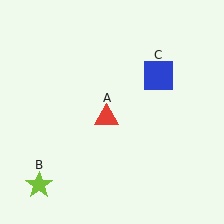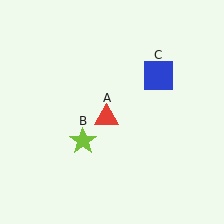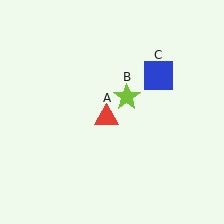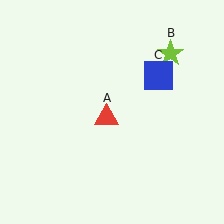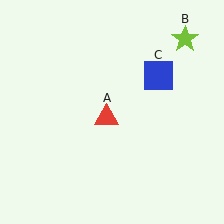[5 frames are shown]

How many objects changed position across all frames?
1 object changed position: lime star (object B).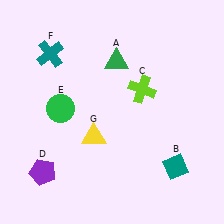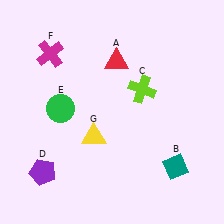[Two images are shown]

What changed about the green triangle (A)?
In Image 1, A is green. In Image 2, it changed to red.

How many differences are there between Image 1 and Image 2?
There are 2 differences between the two images.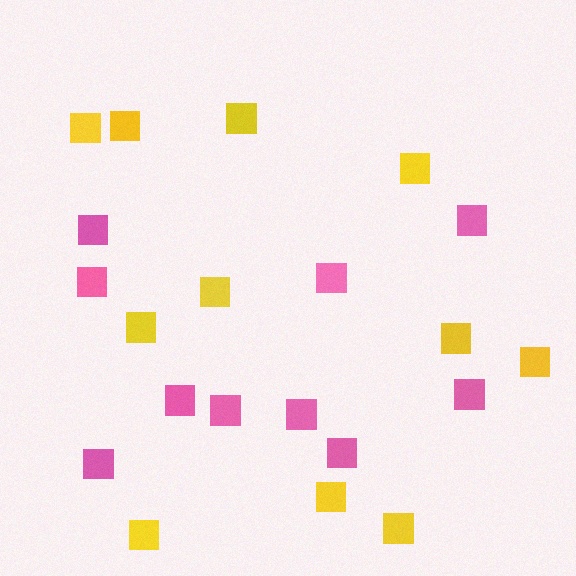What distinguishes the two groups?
There are 2 groups: one group of yellow squares (11) and one group of pink squares (10).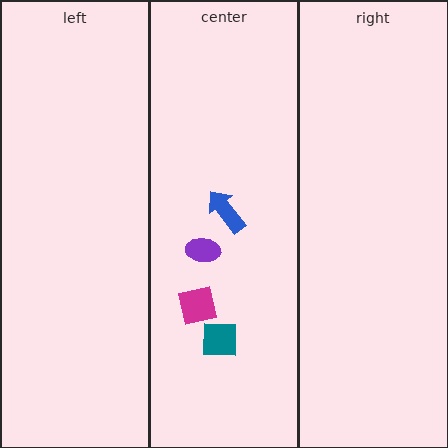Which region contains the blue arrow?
The center region.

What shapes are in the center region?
The purple ellipse, the magenta square, the teal square, the blue arrow.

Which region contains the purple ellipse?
The center region.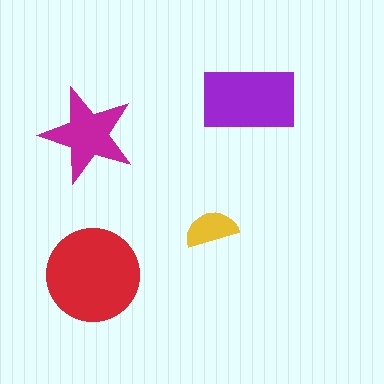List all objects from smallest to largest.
The yellow semicircle, the magenta star, the purple rectangle, the red circle.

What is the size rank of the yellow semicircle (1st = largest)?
4th.